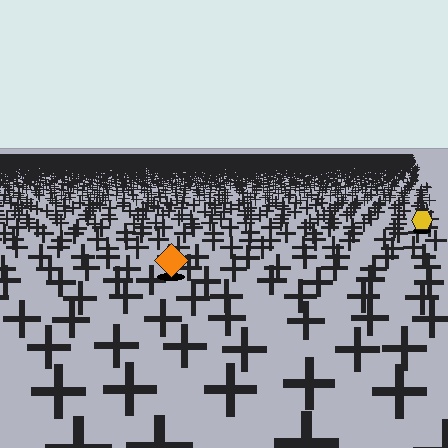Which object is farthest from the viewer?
The yellow hexagon is farthest from the viewer. It appears smaller and the ground texture around it is denser.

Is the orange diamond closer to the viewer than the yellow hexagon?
Yes. The orange diamond is closer — you can tell from the texture gradient: the ground texture is coarser near it.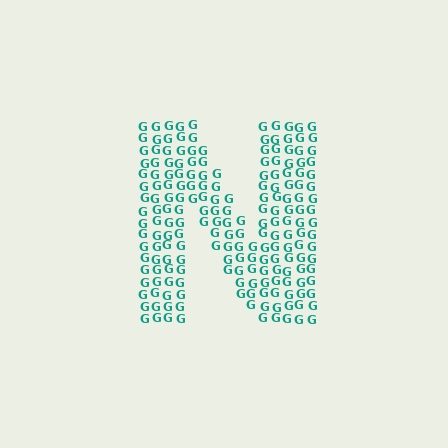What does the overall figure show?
The overall figure shows the letter N.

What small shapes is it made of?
It is made of small letter G's.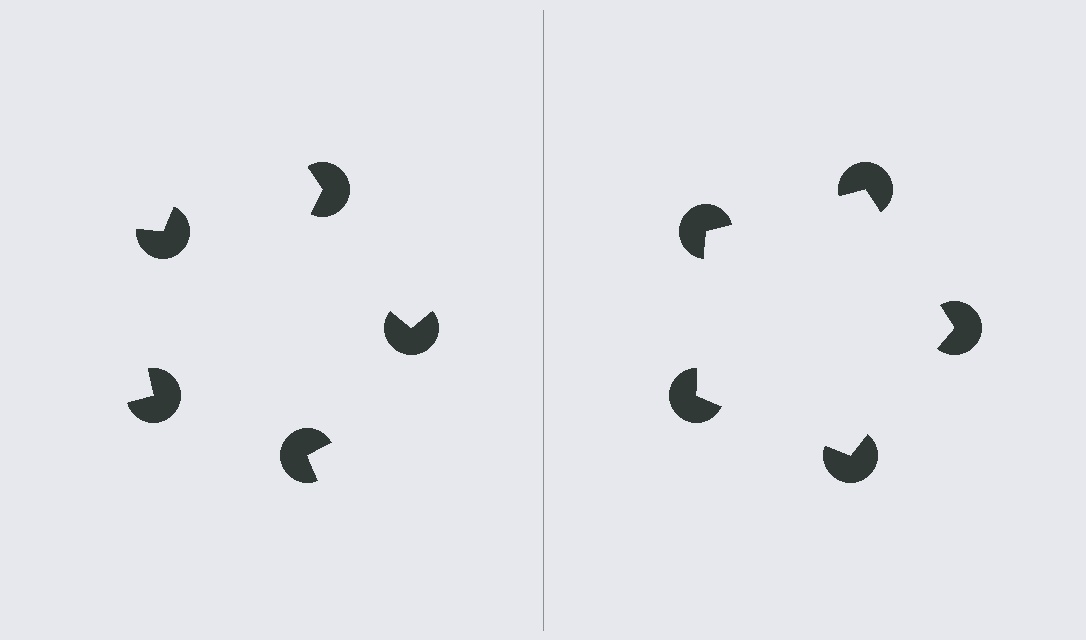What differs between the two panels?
The pac-man discs are positioned identically on both sides; only the wedge orientations differ. On the right they align to a pentagon; on the left they are misaligned.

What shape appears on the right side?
An illusory pentagon.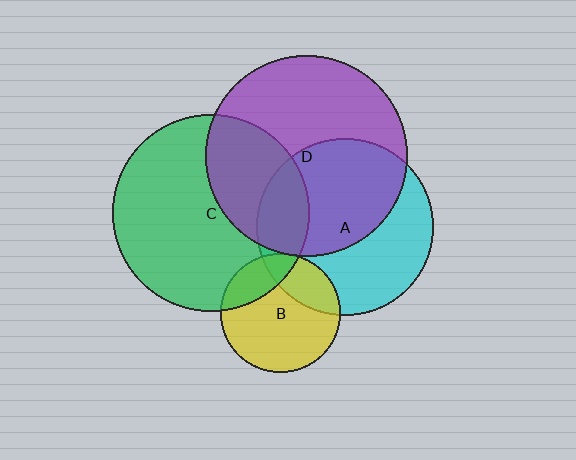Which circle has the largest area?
Circle D (purple).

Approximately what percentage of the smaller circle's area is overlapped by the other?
Approximately 5%.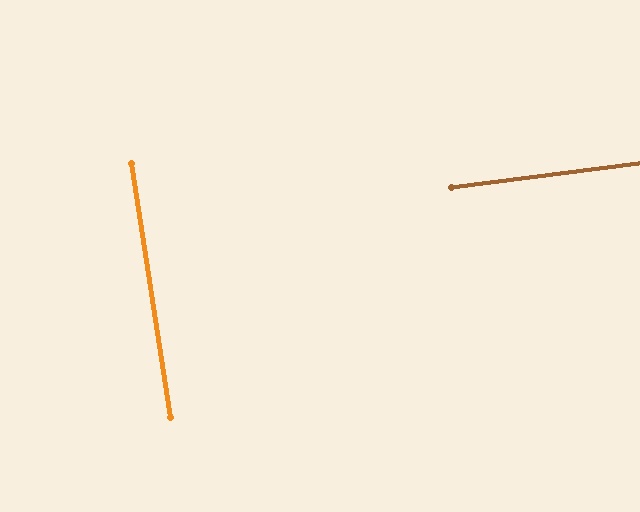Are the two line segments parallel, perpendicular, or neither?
Perpendicular — they meet at approximately 89°.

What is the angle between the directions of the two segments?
Approximately 89 degrees.